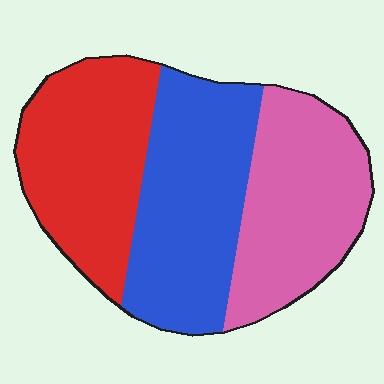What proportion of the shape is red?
Red takes up about one third (1/3) of the shape.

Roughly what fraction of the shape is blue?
Blue covers roughly 35% of the shape.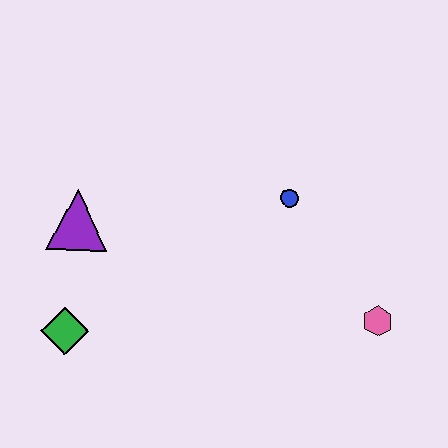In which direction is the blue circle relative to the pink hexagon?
The blue circle is above the pink hexagon.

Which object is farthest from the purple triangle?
The pink hexagon is farthest from the purple triangle.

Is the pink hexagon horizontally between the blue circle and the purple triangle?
No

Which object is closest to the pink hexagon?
The blue circle is closest to the pink hexagon.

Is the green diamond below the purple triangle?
Yes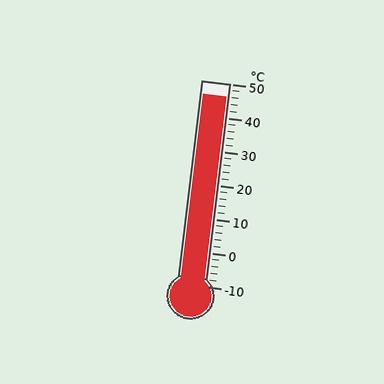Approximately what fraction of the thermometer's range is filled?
The thermometer is filled to approximately 95% of its range.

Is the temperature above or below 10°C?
The temperature is above 10°C.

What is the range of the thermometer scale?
The thermometer scale ranges from -10°C to 50°C.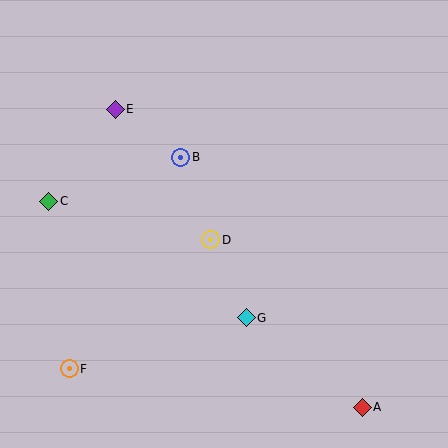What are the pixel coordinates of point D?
Point D is at (211, 240).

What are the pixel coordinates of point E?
Point E is at (115, 109).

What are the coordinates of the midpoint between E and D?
The midpoint between E and D is at (163, 174).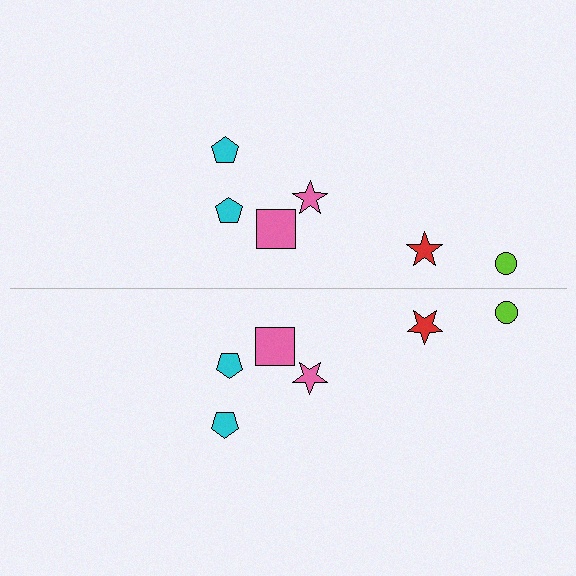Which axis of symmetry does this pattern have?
The pattern has a horizontal axis of symmetry running through the center of the image.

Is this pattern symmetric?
Yes, this pattern has bilateral (reflection) symmetry.